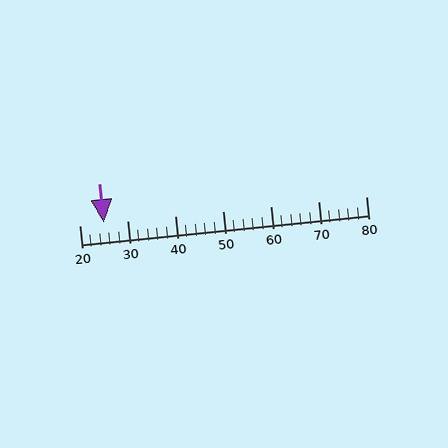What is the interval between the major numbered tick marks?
The major tick marks are spaced 10 units apart.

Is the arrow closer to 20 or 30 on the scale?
The arrow is closer to 30.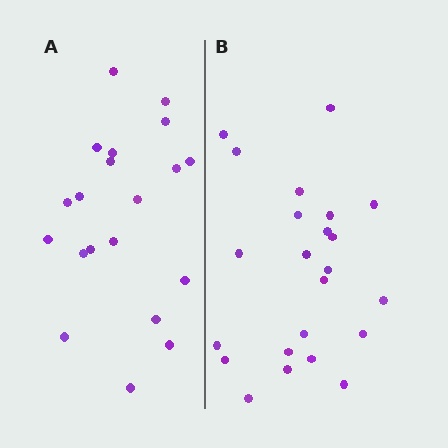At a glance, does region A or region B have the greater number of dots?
Region B (the right region) has more dots.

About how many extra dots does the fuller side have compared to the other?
Region B has just a few more — roughly 2 or 3 more dots than region A.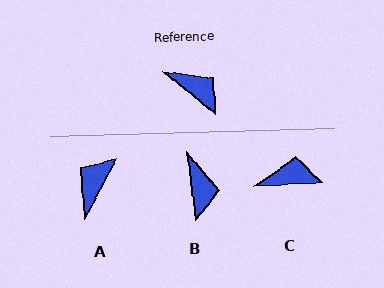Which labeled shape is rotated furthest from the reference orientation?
A, about 102 degrees away.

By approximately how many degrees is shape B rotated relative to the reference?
Approximately 43 degrees clockwise.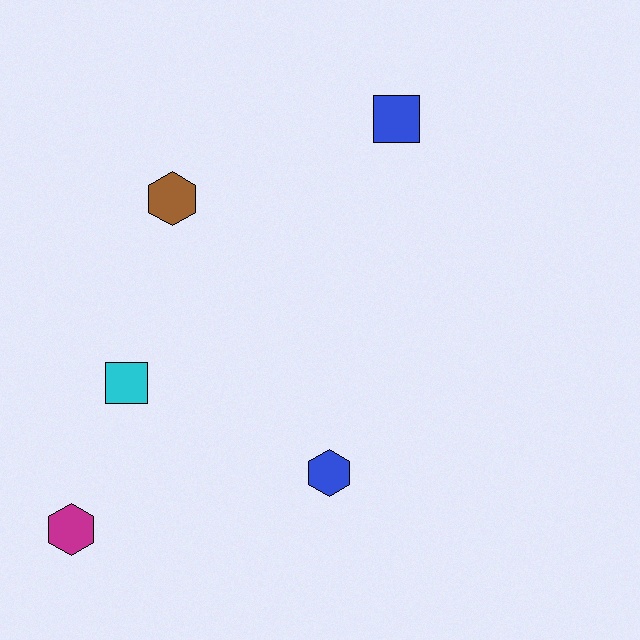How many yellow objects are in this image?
There are no yellow objects.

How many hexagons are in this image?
There are 3 hexagons.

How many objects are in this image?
There are 5 objects.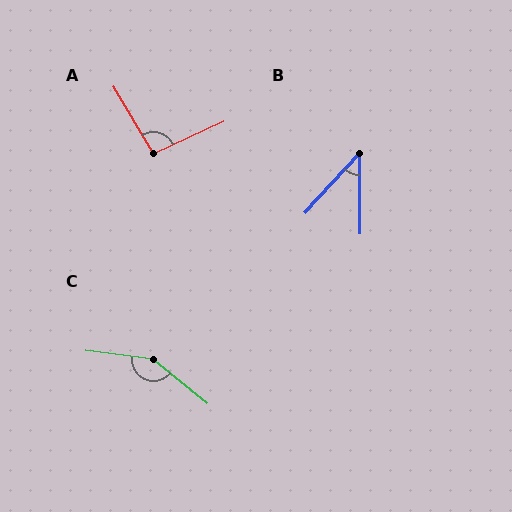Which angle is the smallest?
B, at approximately 43 degrees.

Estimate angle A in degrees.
Approximately 96 degrees.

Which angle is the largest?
C, at approximately 147 degrees.